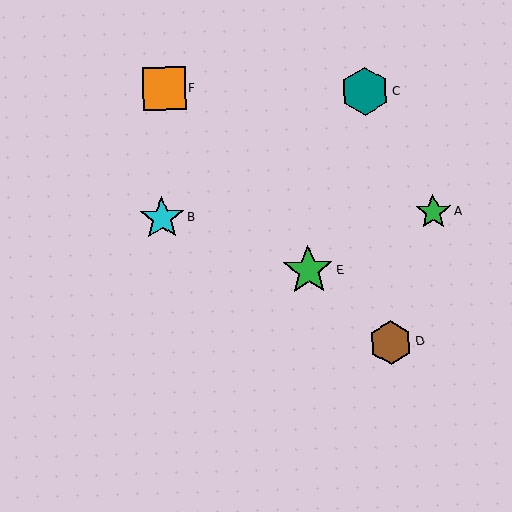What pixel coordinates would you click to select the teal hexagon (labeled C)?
Click at (365, 91) to select the teal hexagon C.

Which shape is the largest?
The green star (labeled E) is the largest.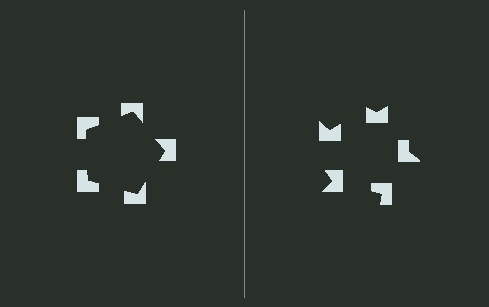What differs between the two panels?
The notched squares are positioned identically on both sides; only the wedge orientations differ. On the left they align to a pentagon; on the right they are misaligned.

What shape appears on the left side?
An illusory pentagon.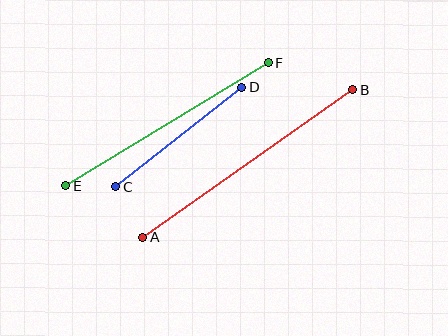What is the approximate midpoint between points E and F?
The midpoint is at approximately (167, 124) pixels.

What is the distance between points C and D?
The distance is approximately 161 pixels.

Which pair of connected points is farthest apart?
Points A and B are farthest apart.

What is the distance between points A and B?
The distance is approximately 257 pixels.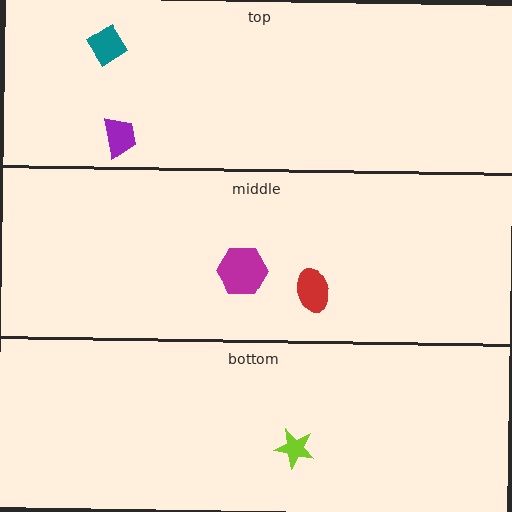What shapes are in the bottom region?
The lime star.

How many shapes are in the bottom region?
1.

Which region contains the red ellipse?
The middle region.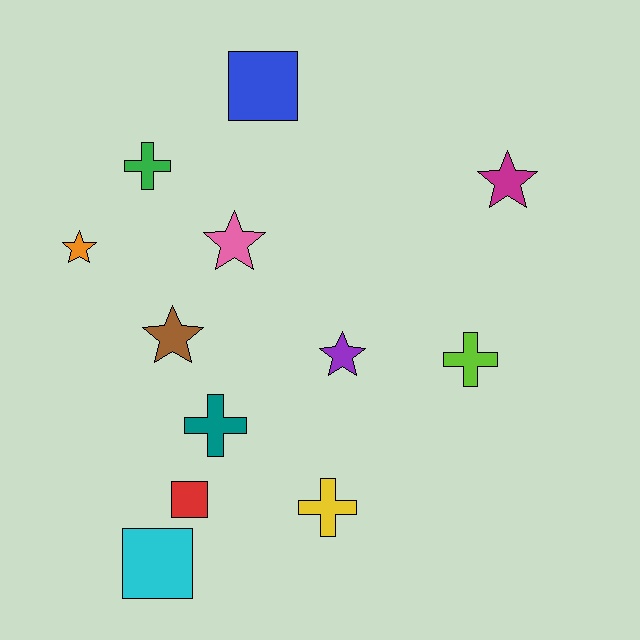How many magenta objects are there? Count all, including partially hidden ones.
There is 1 magenta object.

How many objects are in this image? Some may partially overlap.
There are 12 objects.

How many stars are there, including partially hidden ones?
There are 5 stars.